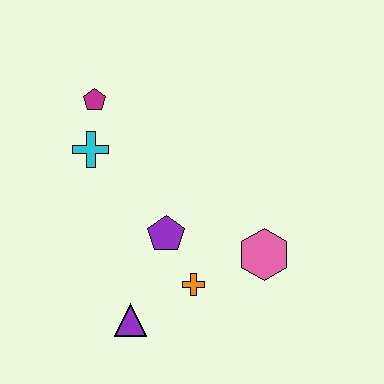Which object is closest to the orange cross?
The purple pentagon is closest to the orange cross.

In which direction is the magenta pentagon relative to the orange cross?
The magenta pentagon is above the orange cross.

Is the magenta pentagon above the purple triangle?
Yes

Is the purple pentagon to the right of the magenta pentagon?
Yes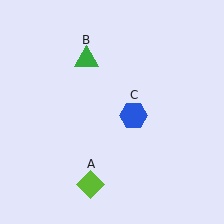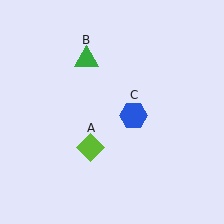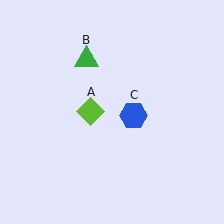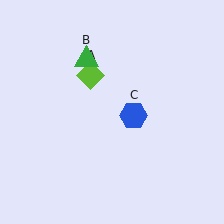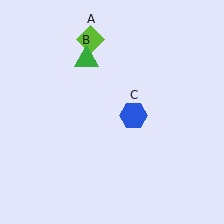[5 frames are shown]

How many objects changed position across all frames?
1 object changed position: lime diamond (object A).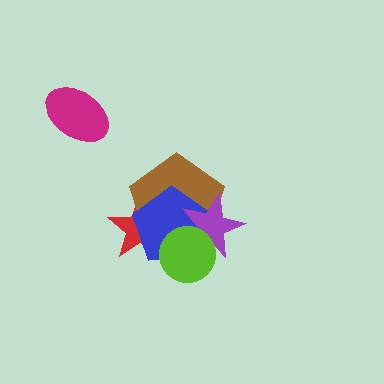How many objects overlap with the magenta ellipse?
0 objects overlap with the magenta ellipse.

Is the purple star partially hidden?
Yes, it is partially covered by another shape.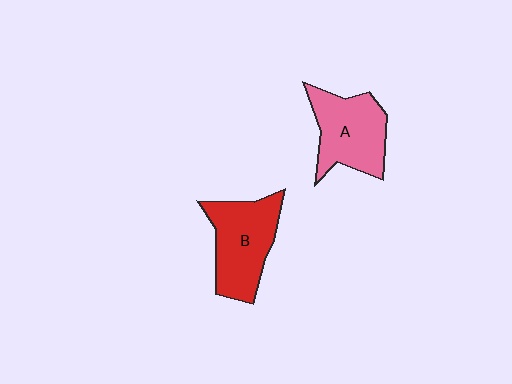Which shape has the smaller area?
Shape A (pink).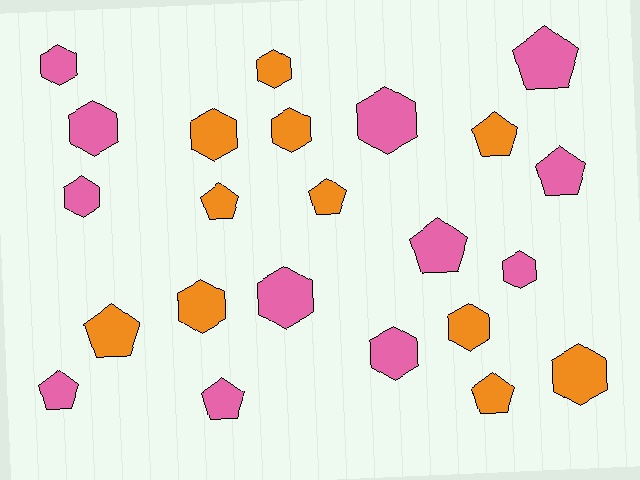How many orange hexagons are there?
There are 6 orange hexagons.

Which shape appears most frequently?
Hexagon, with 13 objects.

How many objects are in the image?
There are 23 objects.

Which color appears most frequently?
Pink, with 12 objects.